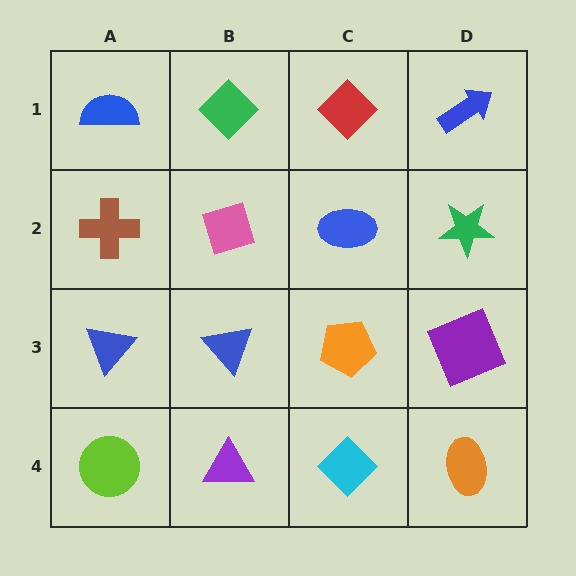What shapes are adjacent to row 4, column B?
A blue triangle (row 3, column B), a lime circle (row 4, column A), a cyan diamond (row 4, column C).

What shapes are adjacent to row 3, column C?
A blue ellipse (row 2, column C), a cyan diamond (row 4, column C), a blue triangle (row 3, column B), a purple square (row 3, column D).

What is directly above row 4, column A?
A blue triangle.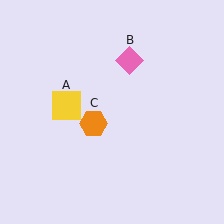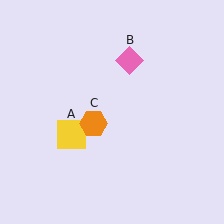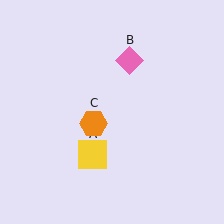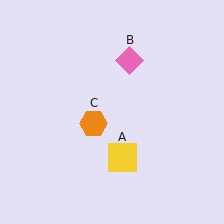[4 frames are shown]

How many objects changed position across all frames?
1 object changed position: yellow square (object A).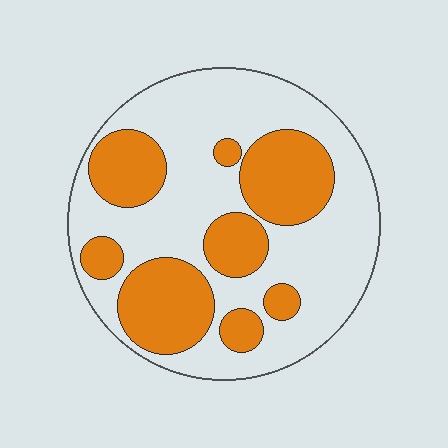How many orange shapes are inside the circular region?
8.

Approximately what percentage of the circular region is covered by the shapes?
Approximately 35%.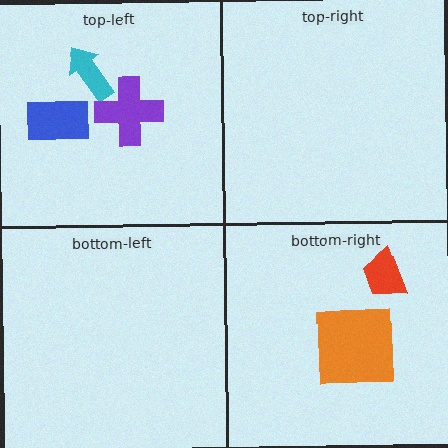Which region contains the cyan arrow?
The top-left region.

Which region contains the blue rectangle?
The top-left region.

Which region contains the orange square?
The bottom-right region.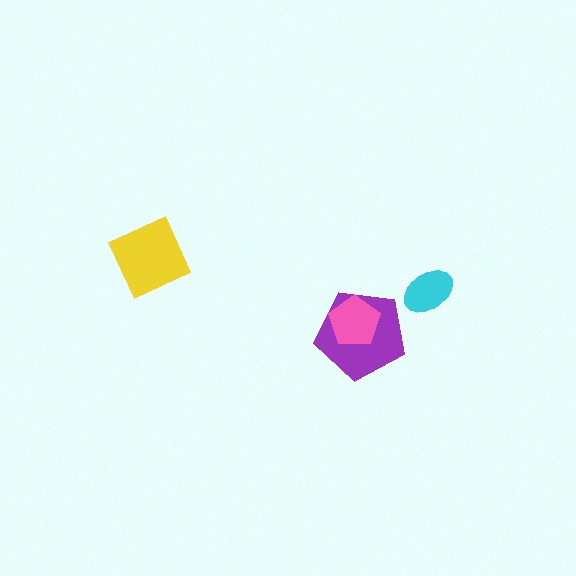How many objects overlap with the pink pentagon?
1 object overlaps with the pink pentagon.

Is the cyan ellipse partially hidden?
No, no other shape covers it.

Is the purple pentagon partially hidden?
Yes, it is partially covered by another shape.